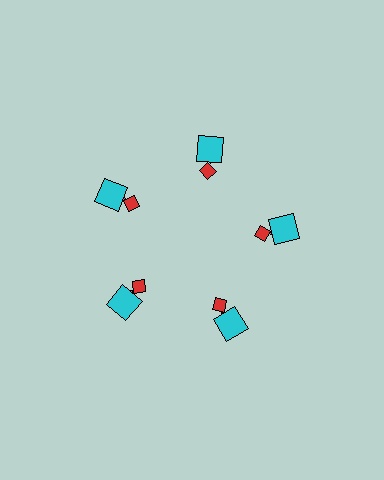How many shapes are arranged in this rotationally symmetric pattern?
There are 15 shapes, arranged in 5 groups of 3.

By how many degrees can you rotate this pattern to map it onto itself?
The pattern maps onto itself every 72 degrees of rotation.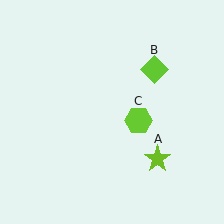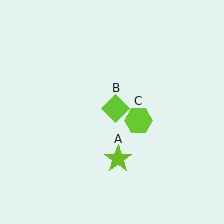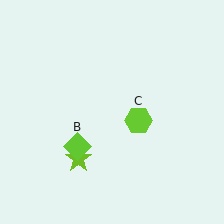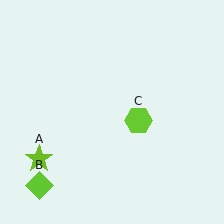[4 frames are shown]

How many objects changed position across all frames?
2 objects changed position: lime star (object A), lime diamond (object B).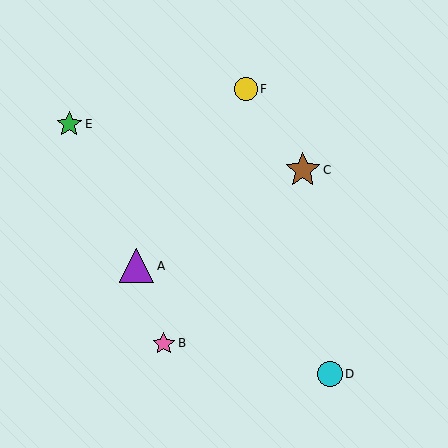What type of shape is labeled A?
Shape A is a purple triangle.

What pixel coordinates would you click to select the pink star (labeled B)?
Click at (164, 344) to select the pink star B.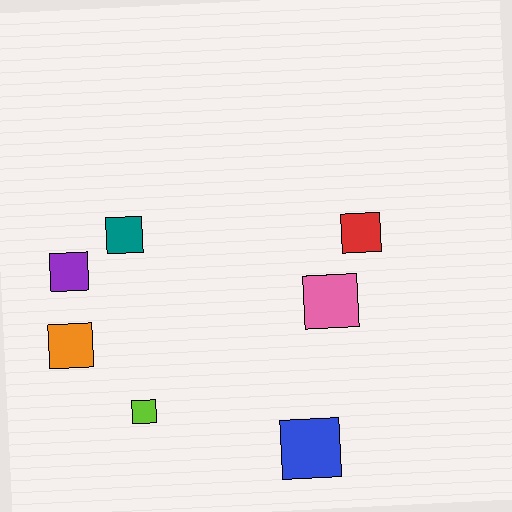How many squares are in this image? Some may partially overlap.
There are 7 squares.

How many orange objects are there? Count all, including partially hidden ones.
There is 1 orange object.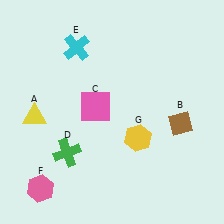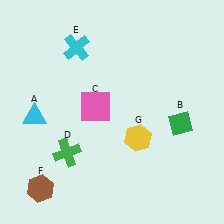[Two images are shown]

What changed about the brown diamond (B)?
In Image 1, B is brown. In Image 2, it changed to green.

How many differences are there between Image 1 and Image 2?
There are 3 differences between the two images.